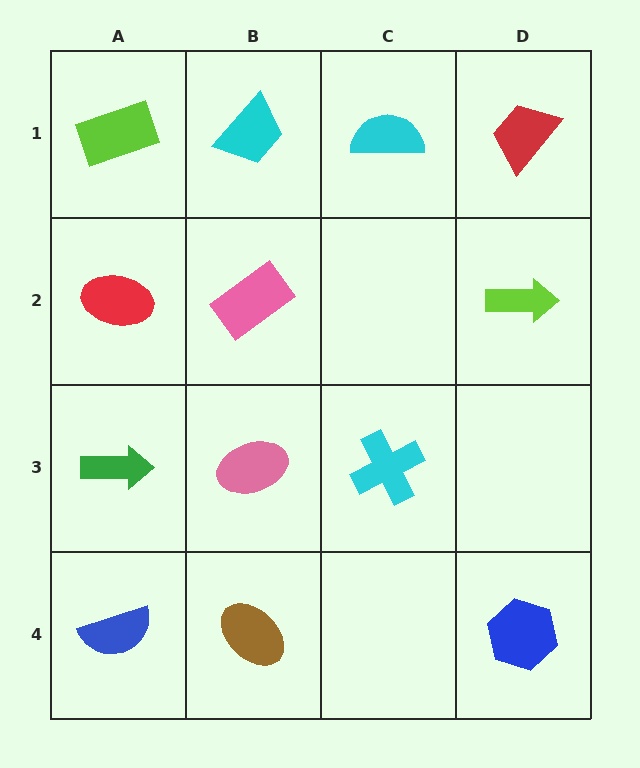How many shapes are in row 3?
3 shapes.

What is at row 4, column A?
A blue semicircle.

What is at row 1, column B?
A cyan trapezoid.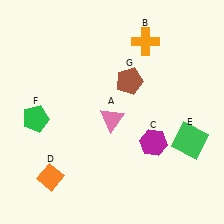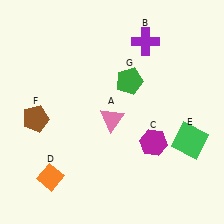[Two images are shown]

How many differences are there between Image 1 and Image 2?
There are 3 differences between the two images.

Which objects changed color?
B changed from orange to purple. F changed from green to brown. G changed from brown to green.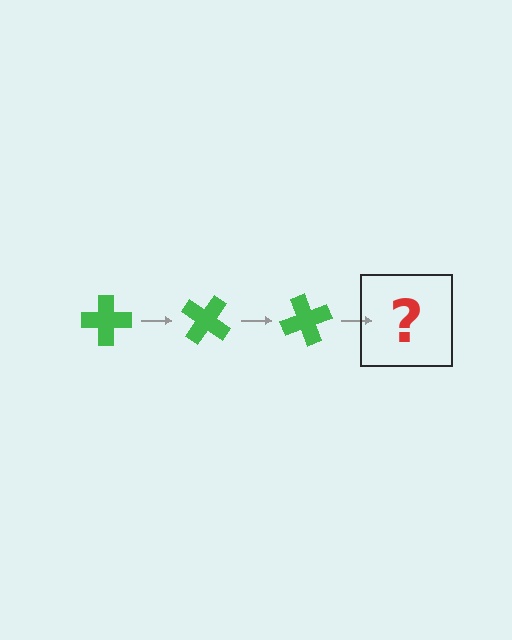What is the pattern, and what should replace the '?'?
The pattern is that the cross rotates 35 degrees each step. The '?' should be a green cross rotated 105 degrees.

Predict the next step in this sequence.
The next step is a green cross rotated 105 degrees.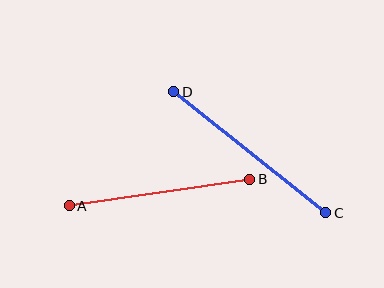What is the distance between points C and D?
The distance is approximately 194 pixels.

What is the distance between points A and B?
The distance is approximately 182 pixels.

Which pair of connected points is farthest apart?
Points C and D are farthest apart.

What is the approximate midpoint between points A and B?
The midpoint is at approximately (159, 192) pixels.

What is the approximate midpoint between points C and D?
The midpoint is at approximately (250, 152) pixels.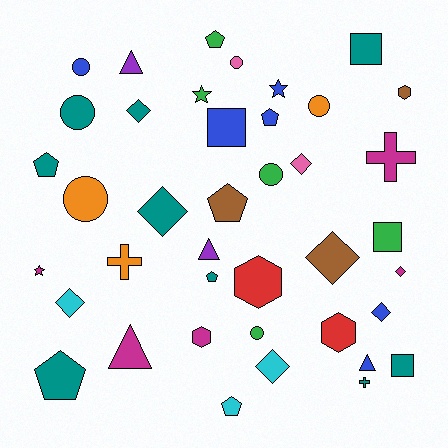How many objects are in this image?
There are 40 objects.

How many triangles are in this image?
There are 4 triangles.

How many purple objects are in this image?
There are 2 purple objects.